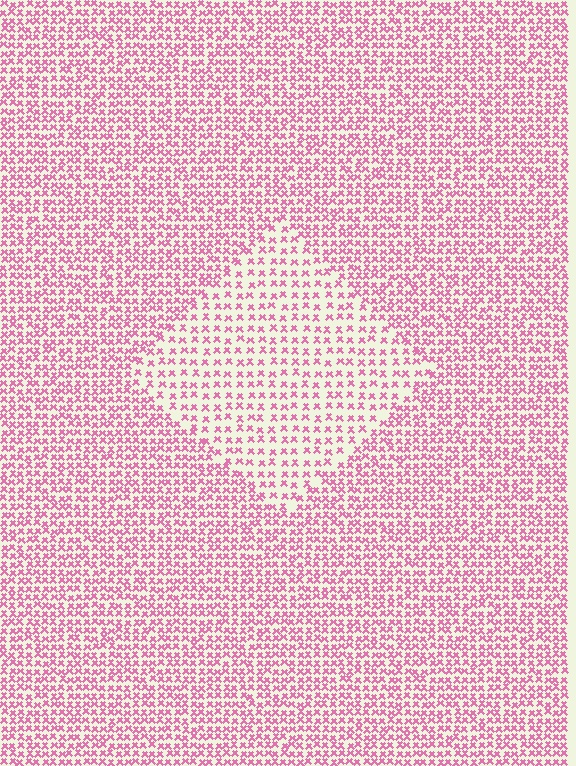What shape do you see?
I see a diamond.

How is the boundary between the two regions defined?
The boundary is defined by a change in element density (approximately 1.8x ratio). All elements are the same color, size, and shape.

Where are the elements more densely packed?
The elements are more densely packed outside the diamond boundary.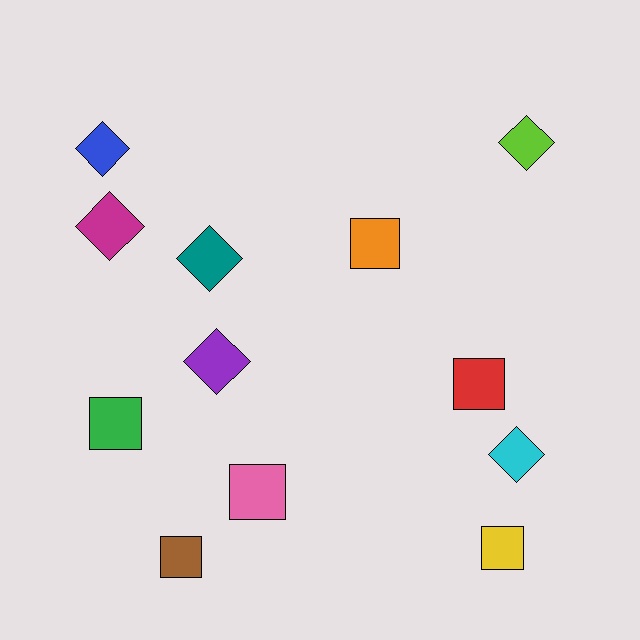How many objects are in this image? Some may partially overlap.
There are 12 objects.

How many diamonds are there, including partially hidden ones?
There are 6 diamonds.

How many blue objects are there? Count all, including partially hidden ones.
There is 1 blue object.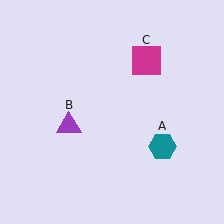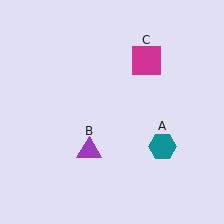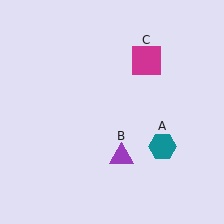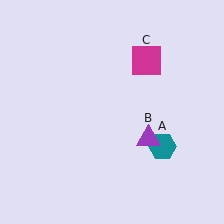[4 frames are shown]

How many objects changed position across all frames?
1 object changed position: purple triangle (object B).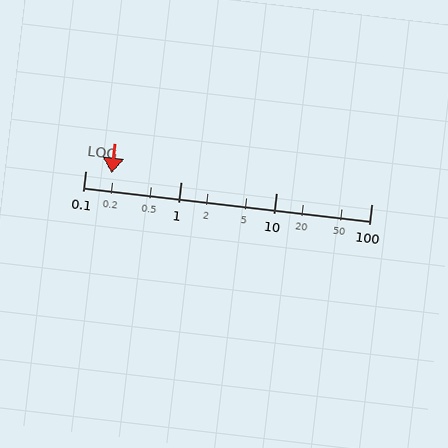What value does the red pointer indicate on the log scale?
The pointer indicates approximately 0.19.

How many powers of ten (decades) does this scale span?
The scale spans 3 decades, from 0.1 to 100.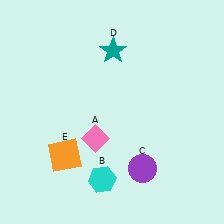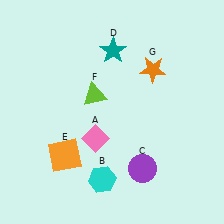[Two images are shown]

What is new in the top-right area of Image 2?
An orange star (G) was added in the top-right area of Image 2.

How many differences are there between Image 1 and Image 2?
There are 2 differences between the two images.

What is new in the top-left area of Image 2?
A lime triangle (F) was added in the top-left area of Image 2.